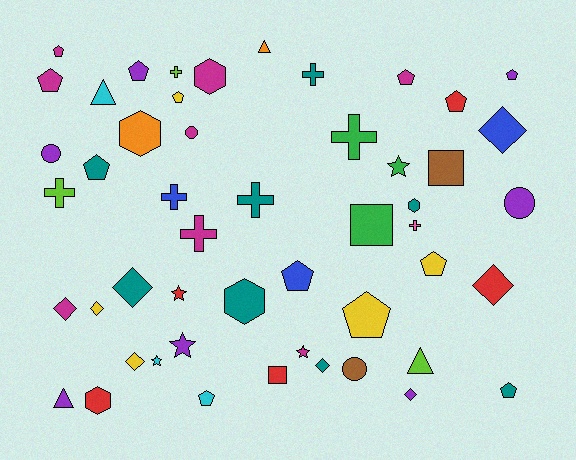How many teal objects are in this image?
There are 8 teal objects.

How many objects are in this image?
There are 50 objects.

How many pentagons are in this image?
There are 13 pentagons.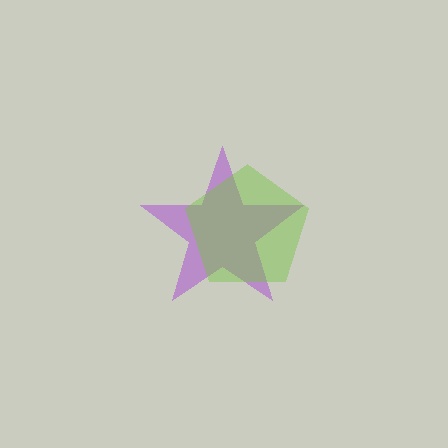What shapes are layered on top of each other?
The layered shapes are: a purple star, a lime pentagon.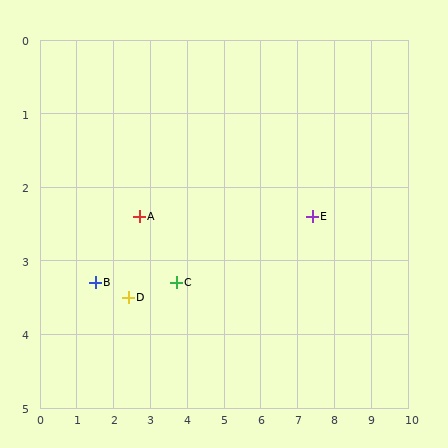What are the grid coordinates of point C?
Point C is at approximately (3.7, 3.3).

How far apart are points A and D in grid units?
Points A and D are about 1.1 grid units apart.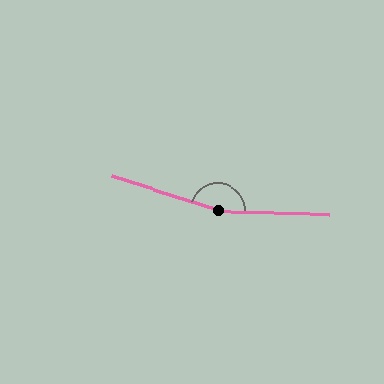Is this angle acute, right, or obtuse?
It is obtuse.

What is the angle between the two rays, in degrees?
Approximately 164 degrees.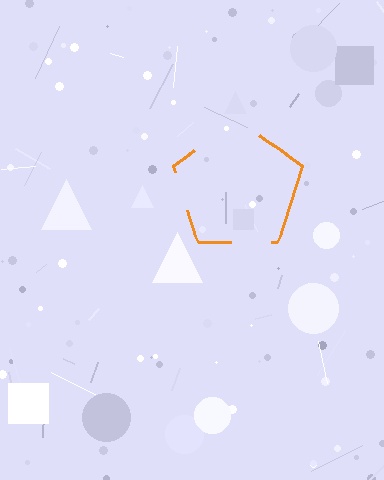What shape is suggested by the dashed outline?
The dashed outline suggests a pentagon.